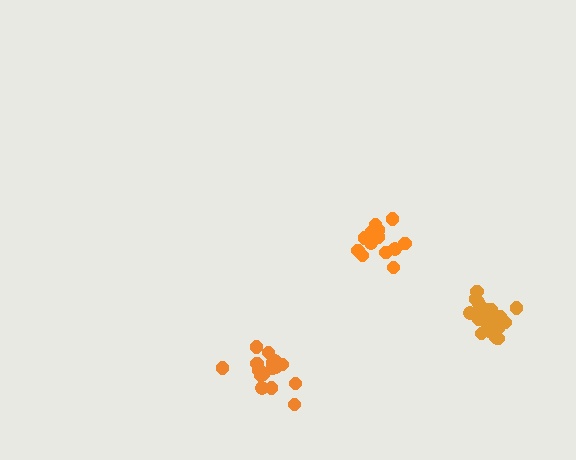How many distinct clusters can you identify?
There are 3 distinct clusters.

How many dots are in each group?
Group 1: 17 dots, Group 2: 21 dots, Group 3: 15 dots (53 total).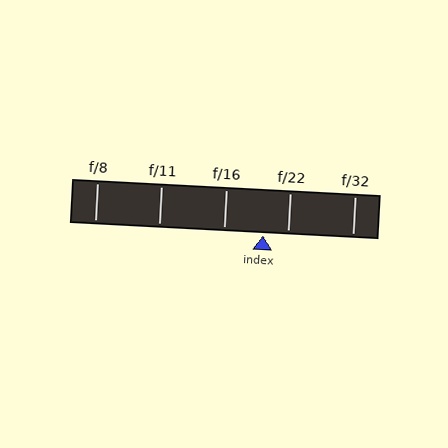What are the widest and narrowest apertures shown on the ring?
The widest aperture shown is f/8 and the narrowest is f/32.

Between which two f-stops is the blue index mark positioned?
The index mark is between f/16 and f/22.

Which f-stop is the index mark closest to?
The index mark is closest to f/22.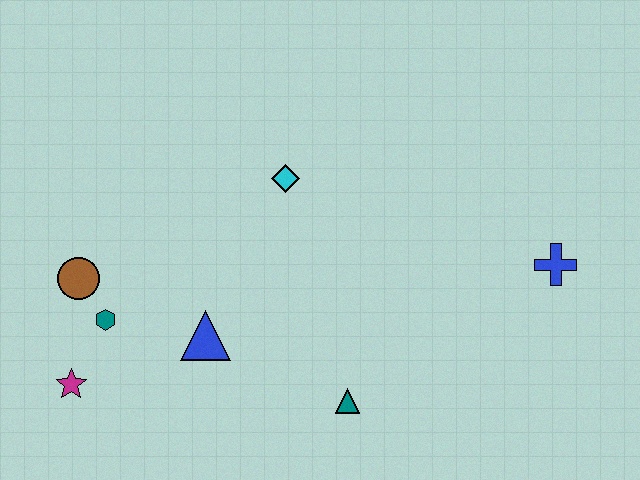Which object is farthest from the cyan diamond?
The magenta star is farthest from the cyan diamond.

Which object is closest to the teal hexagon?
The brown circle is closest to the teal hexagon.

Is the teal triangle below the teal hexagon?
Yes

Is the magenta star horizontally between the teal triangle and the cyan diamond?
No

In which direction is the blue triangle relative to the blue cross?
The blue triangle is to the left of the blue cross.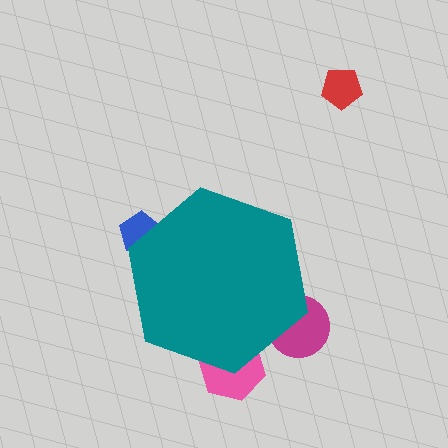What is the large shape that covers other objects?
A teal hexagon.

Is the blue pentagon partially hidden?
Yes, the blue pentagon is partially hidden behind the teal hexagon.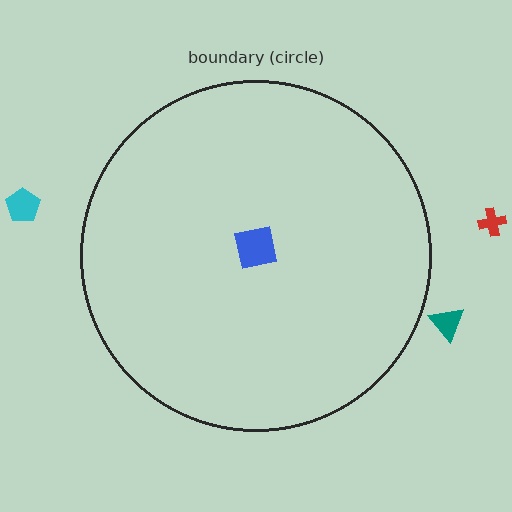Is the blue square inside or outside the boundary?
Inside.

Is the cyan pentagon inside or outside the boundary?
Outside.